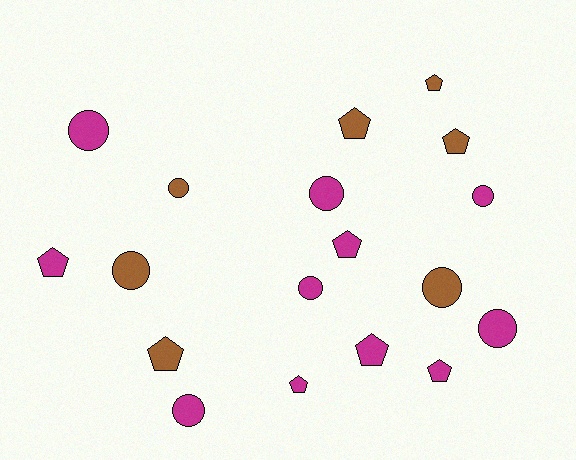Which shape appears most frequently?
Pentagon, with 9 objects.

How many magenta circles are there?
There are 6 magenta circles.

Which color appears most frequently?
Magenta, with 11 objects.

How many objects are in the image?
There are 18 objects.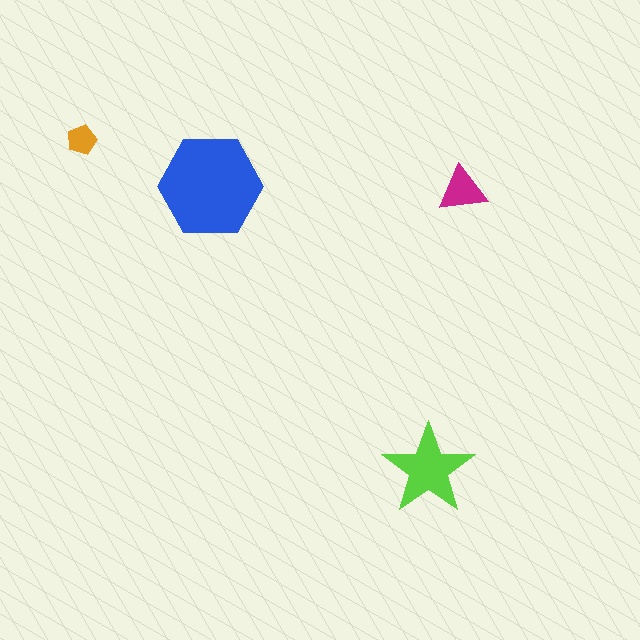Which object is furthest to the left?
The orange pentagon is leftmost.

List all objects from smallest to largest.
The orange pentagon, the magenta triangle, the lime star, the blue hexagon.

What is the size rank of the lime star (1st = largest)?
2nd.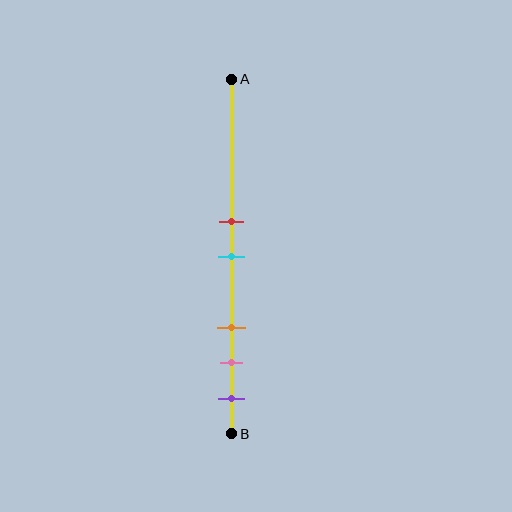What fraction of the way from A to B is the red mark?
The red mark is approximately 40% (0.4) of the way from A to B.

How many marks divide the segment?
There are 5 marks dividing the segment.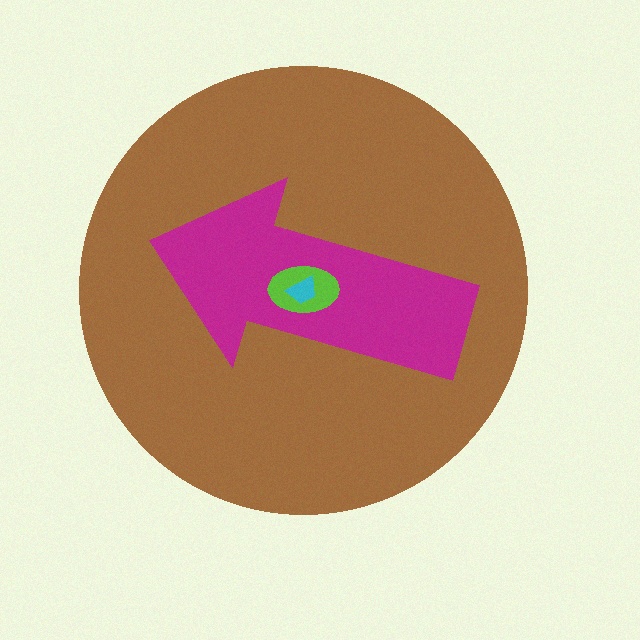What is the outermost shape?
The brown circle.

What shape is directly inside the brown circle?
The magenta arrow.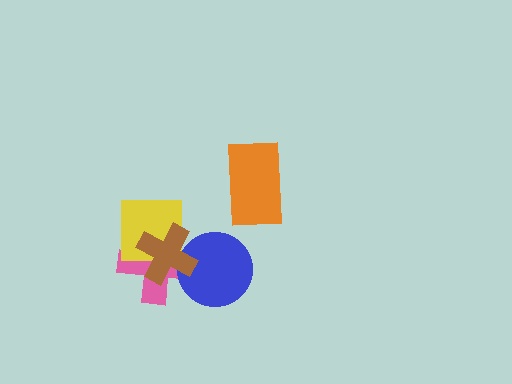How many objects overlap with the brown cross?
3 objects overlap with the brown cross.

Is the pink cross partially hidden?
Yes, it is partially covered by another shape.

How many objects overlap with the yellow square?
2 objects overlap with the yellow square.